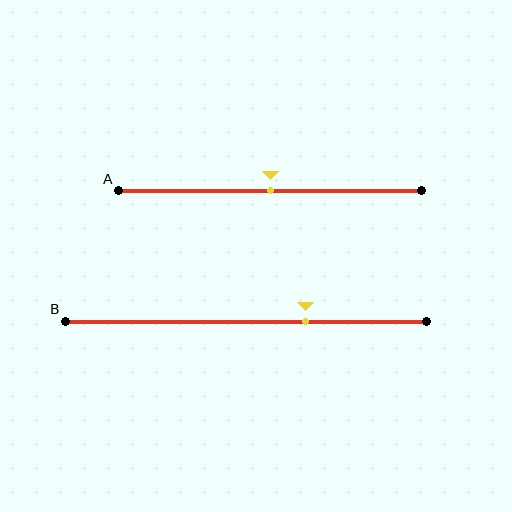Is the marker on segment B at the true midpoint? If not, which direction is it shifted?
No, the marker on segment B is shifted to the right by about 17% of the segment length.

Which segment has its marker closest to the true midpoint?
Segment A has its marker closest to the true midpoint.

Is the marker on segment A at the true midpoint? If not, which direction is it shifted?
Yes, the marker on segment A is at the true midpoint.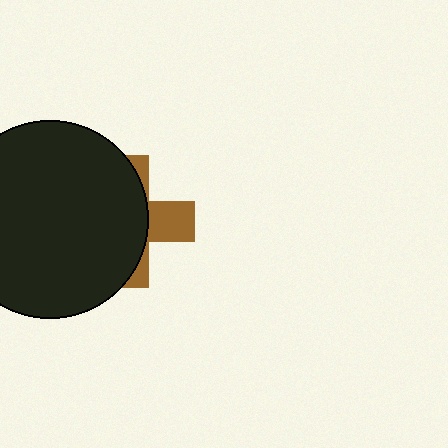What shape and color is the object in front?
The object in front is a black circle.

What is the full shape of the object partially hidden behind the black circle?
The partially hidden object is a brown cross.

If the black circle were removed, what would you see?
You would see the complete brown cross.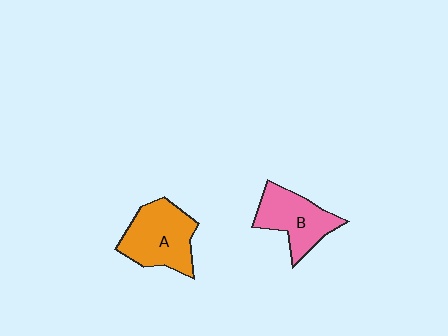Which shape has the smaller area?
Shape B (pink).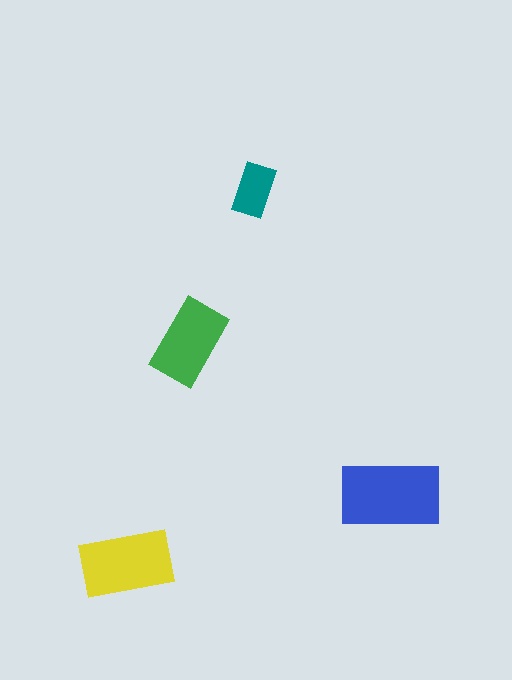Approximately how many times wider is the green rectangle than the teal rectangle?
About 1.5 times wider.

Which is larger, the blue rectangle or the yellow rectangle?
The blue one.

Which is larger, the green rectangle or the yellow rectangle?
The yellow one.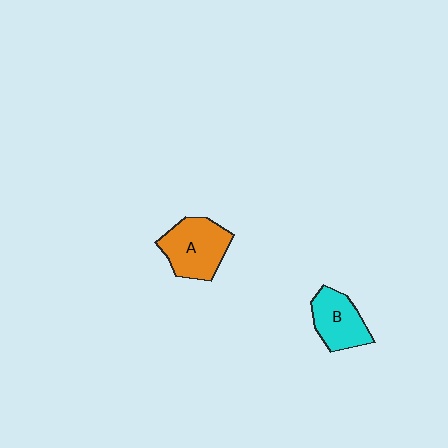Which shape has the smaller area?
Shape B (cyan).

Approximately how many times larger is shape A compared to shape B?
Approximately 1.3 times.